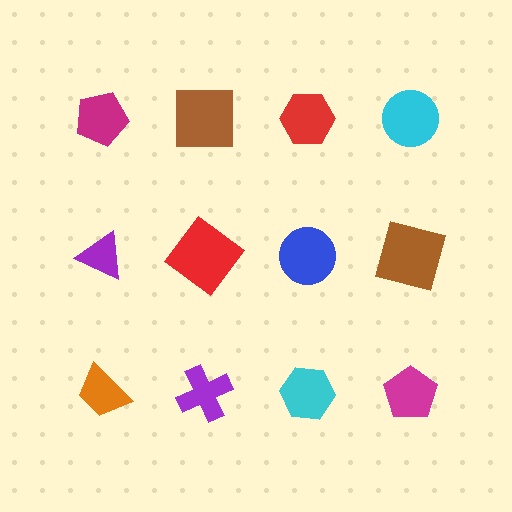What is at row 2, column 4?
A brown square.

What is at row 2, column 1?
A purple triangle.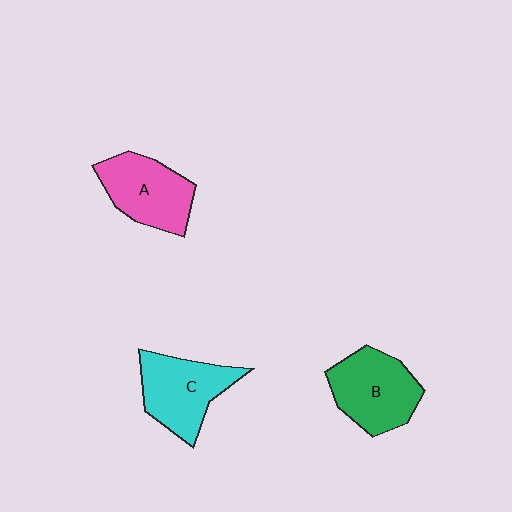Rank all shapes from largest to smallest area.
From largest to smallest: B (green), C (cyan), A (pink).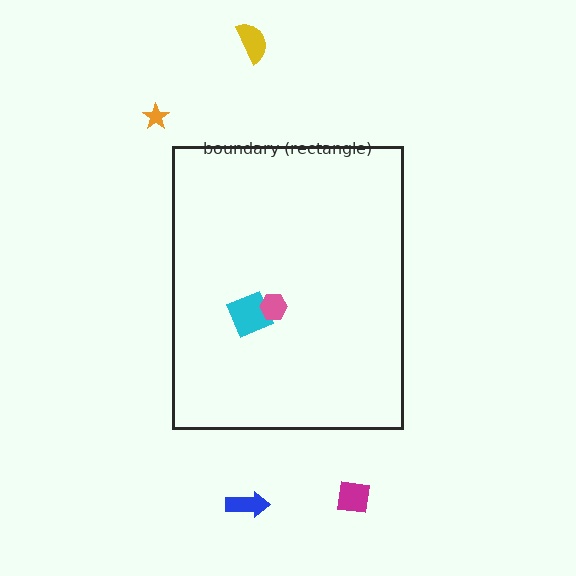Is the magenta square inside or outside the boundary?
Outside.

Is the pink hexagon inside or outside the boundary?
Inside.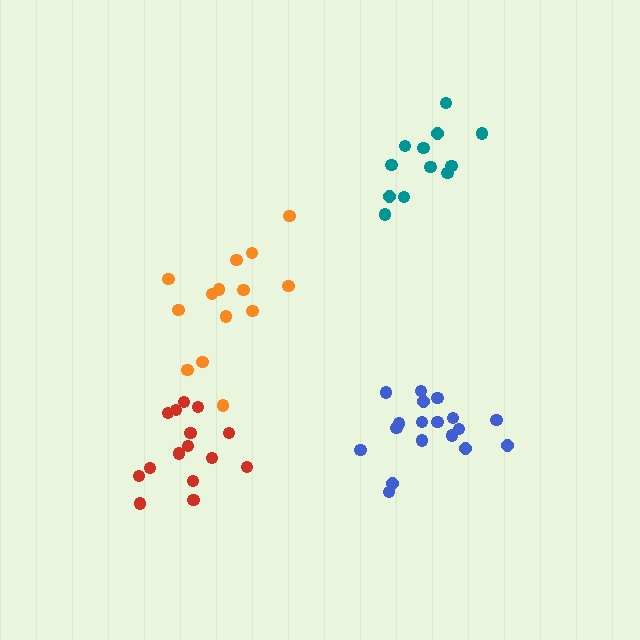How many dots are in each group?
Group 1: 14 dots, Group 2: 15 dots, Group 3: 12 dots, Group 4: 18 dots (59 total).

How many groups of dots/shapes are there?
There are 4 groups.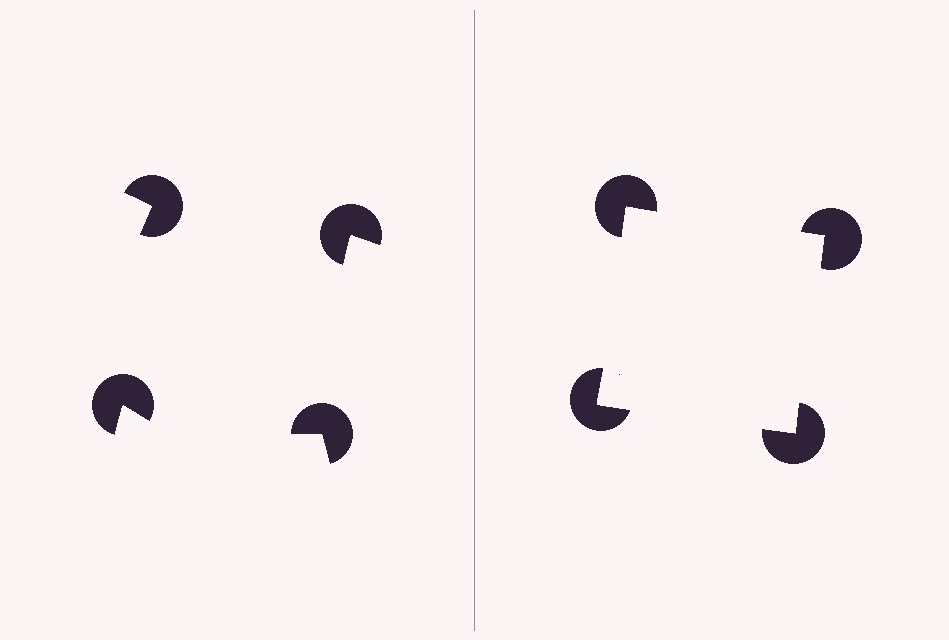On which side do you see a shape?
An illusory square appears on the right side. On the left side the wedge cuts are rotated, so no coherent shape forms.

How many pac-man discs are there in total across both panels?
8 — 4 on each side.